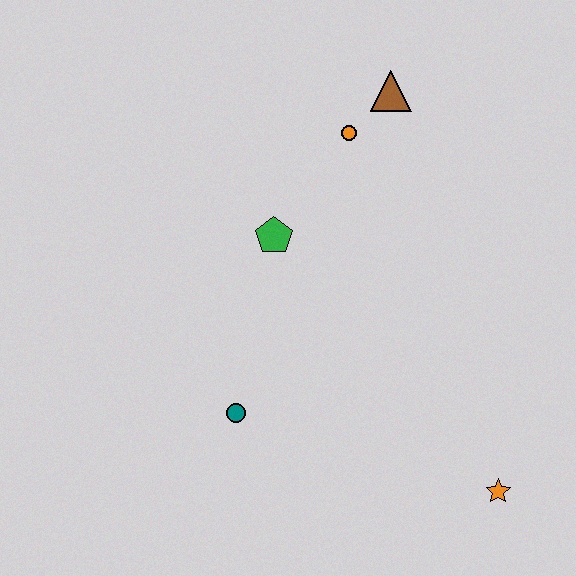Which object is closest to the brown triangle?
The orange circle is closest to the brown triangle.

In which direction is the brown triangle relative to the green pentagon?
The brown triangle is above the green pentagon.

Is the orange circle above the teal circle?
Yes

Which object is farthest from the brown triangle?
The orange star is farthest from the brown triangle.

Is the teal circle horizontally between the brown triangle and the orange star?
No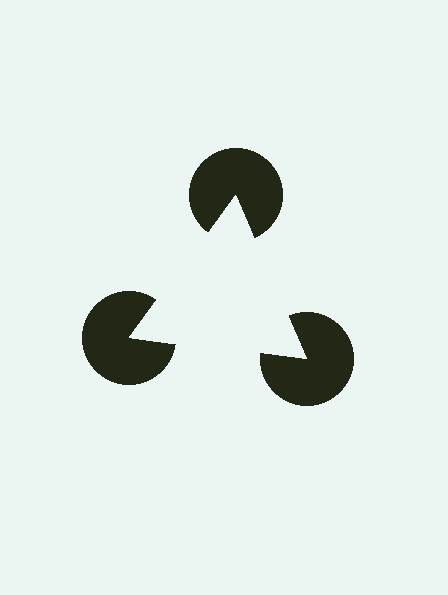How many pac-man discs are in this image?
There are 3 — one at each vertex of the illusory triangle.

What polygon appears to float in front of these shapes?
An illusory triangle — its edges are inferred from the aligned wedge cuts in the pac-man discs, not physically drawn.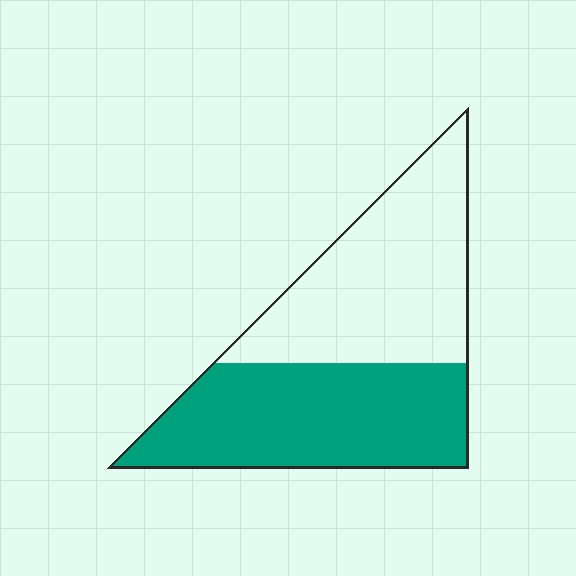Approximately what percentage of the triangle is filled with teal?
Approximately 50%.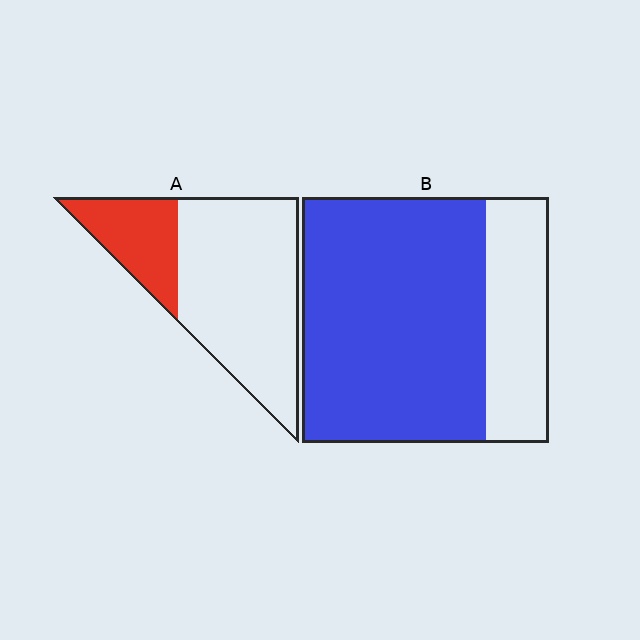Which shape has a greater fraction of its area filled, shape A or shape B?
Shape B.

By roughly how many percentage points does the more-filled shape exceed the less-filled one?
By roughly 50 percentage points (B over A).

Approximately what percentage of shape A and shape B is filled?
A is approximately 25% and B is approximately 75%.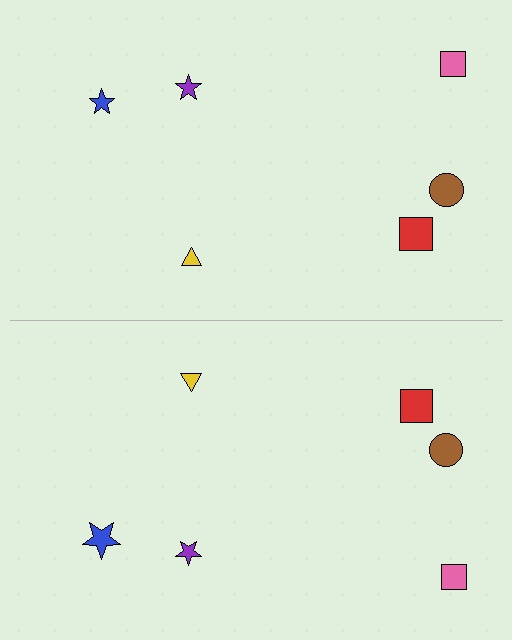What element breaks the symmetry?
The blue star on the bottom side has a different size than its mirror counterpart.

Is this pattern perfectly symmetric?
No, the pattern is not perfectly symmetric. The blue star on the bottom side has a different size than its mirror counterpart.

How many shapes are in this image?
There are 12 shapes in this image.